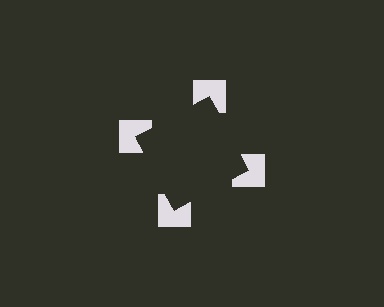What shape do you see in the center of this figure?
An illusory square — its edges are inferred from the aligned wedge cuts in the notched squares, not physically drawn.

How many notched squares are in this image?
There are 4 — one at each vertex of the illusory square.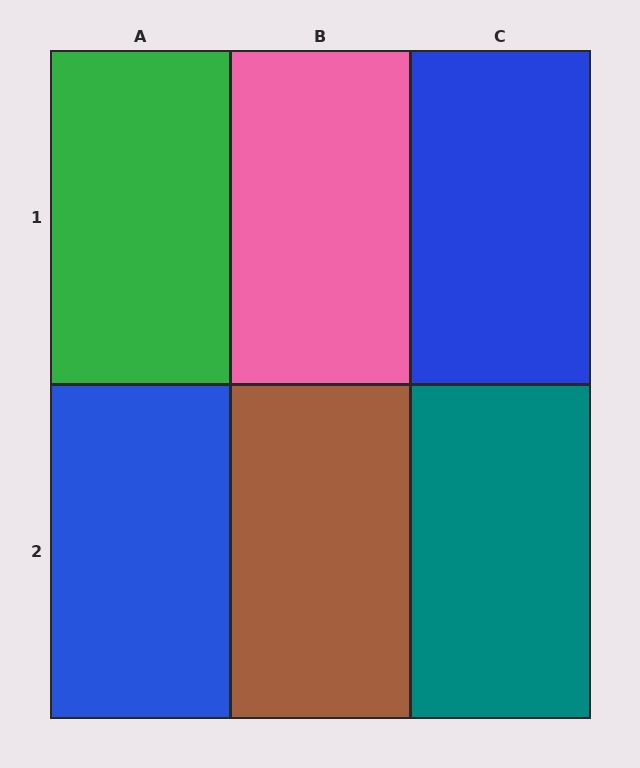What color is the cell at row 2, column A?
Blue.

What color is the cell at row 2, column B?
Brown.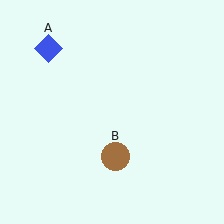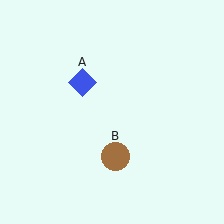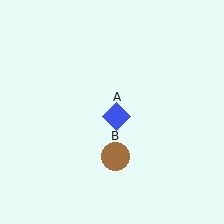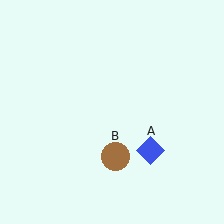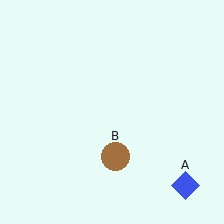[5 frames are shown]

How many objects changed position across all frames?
1 object changed position: blue diamond (object A).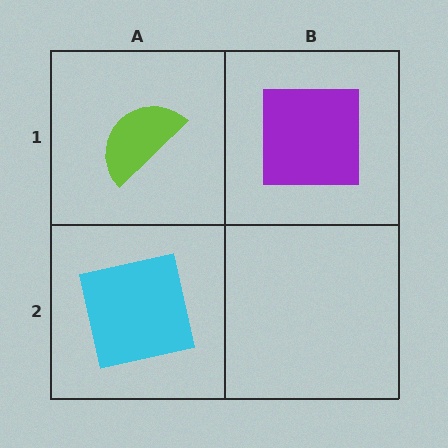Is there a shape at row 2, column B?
No, that cell is empty.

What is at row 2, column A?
A cyan square.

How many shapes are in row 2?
1 shape.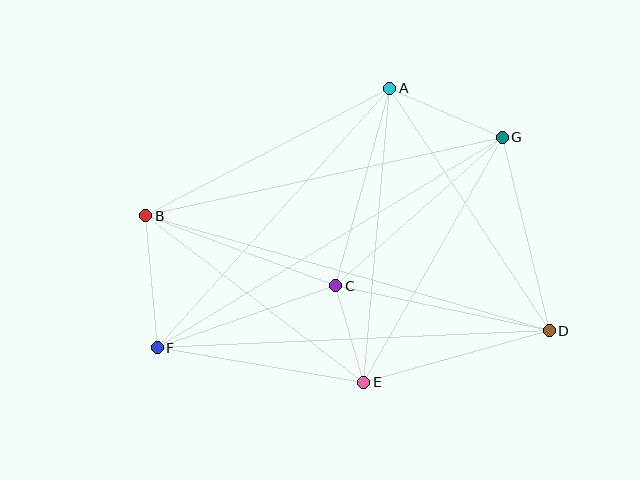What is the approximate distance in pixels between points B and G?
The distance between B and G is approximately 365 pixels.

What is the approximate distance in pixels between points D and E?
The distance between D and E is approximately 193 pixels.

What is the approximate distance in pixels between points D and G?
The distance between D and G is approximately 199 pixels.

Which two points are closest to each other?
Points C and E are closest to each other.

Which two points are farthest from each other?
Points B and D are farthest from each other.